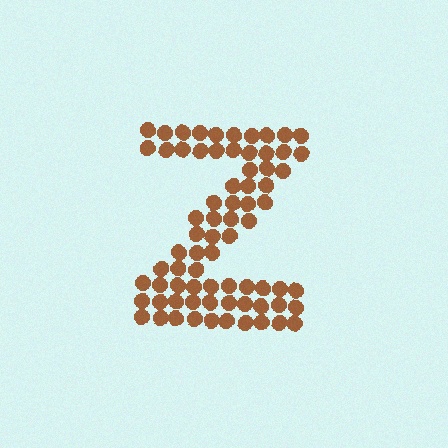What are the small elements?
The small elements are circles.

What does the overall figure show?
The overall figure shows the letter Z.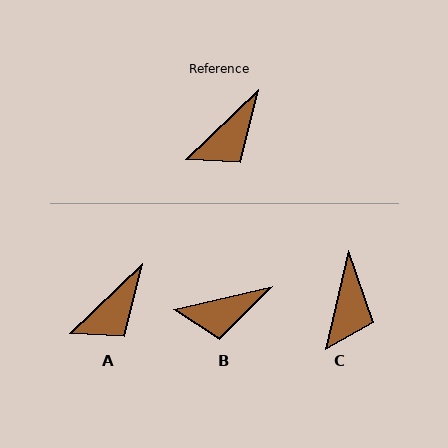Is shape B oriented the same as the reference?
No, it is off by about 31 degrees.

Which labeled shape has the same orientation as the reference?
A.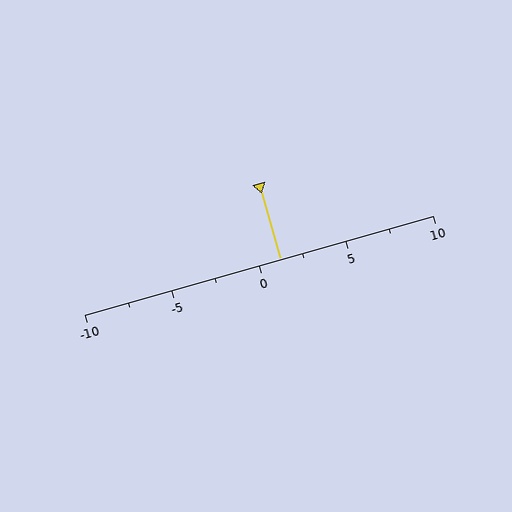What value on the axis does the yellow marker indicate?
The marker indicates approximately 1.2.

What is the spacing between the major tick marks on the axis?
The major ticks are spaced 5 apart.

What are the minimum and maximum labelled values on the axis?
The axis runs from -10 to 10.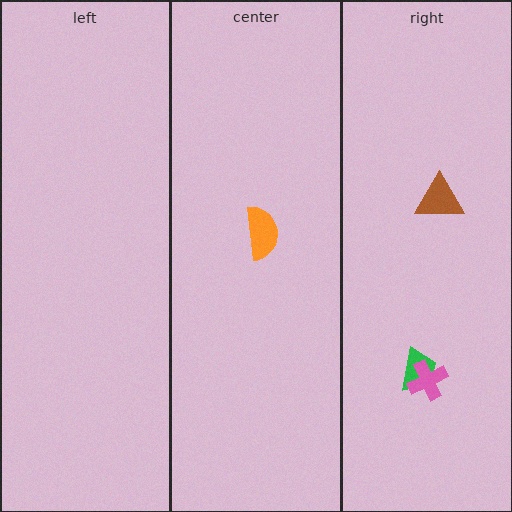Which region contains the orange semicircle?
The center region.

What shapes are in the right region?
The brown triangle, the green trapezoid, the pink cross.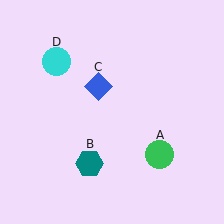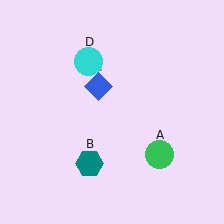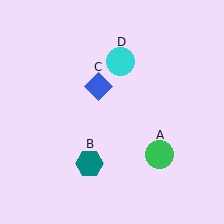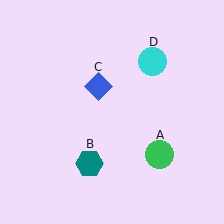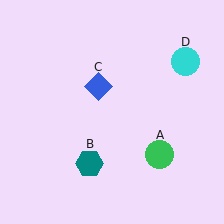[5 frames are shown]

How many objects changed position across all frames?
1 object changed position: cyan circle (object D).